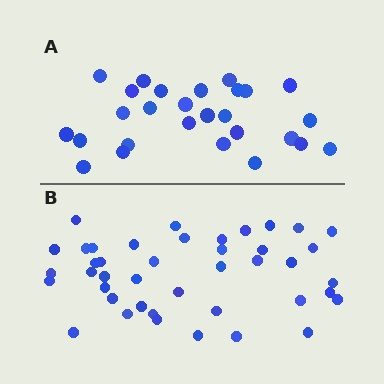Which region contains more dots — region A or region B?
Region B (the bottom region) has more dots.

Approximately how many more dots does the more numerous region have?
Region B has approximately 15 more dots than region A.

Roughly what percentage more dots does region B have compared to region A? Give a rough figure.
About 55% more.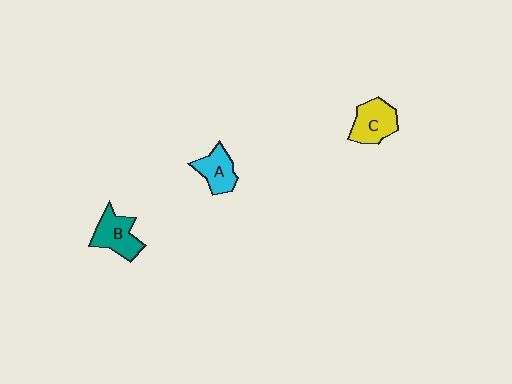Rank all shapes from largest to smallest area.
From largest to smallest: B (teal), C (yellow), A (cyan).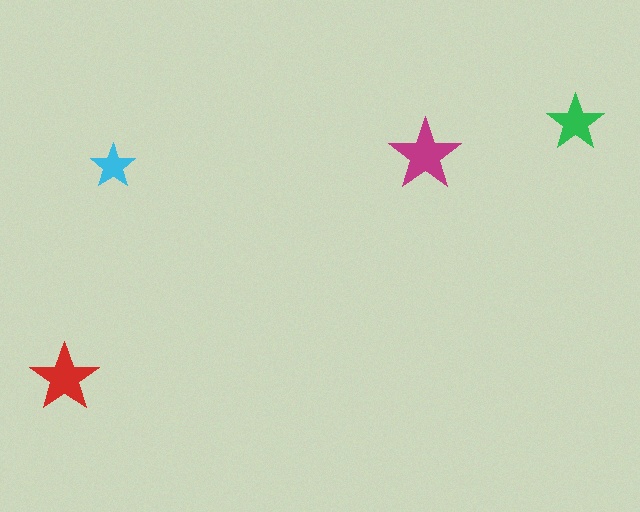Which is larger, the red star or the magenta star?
The magenta one.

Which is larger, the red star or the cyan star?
The red one.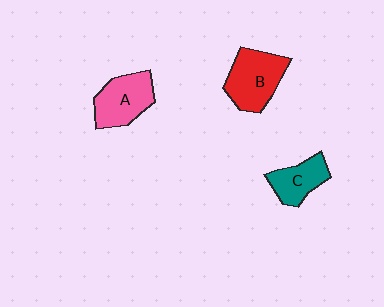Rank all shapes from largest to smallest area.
From largest to smallest: B (red), A (pink), C (teal).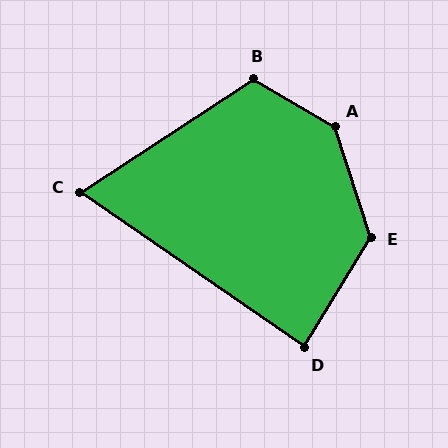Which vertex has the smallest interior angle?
C, at approximately 68 degrees.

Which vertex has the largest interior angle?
A, at approximately 138 degrees.